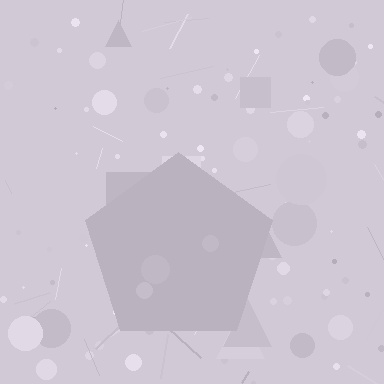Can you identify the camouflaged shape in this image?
The camouflaged shape is a pentagon.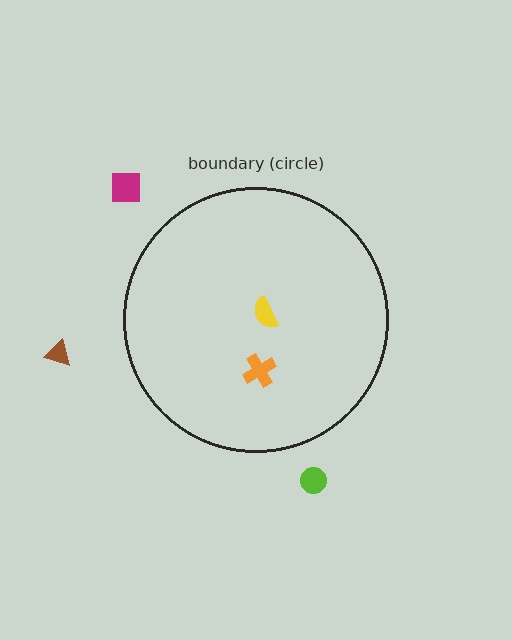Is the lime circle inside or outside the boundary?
Outside.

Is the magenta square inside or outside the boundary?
Outside.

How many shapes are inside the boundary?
2 inside, 3 outside.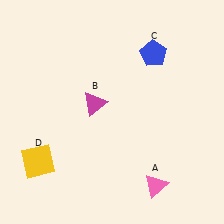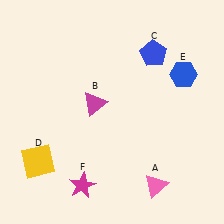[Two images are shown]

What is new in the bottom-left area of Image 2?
A magenta star (F) was added in the bottom-left area of Image 2.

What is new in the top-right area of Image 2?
A blue hexagon (E) was added in the top-right area of Image 2.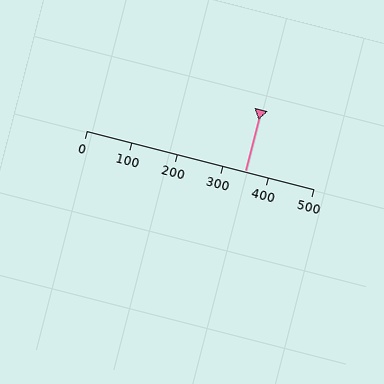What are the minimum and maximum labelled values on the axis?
The axis runs from 0 to 500.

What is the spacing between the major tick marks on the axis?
The major ticks are spaced 100 apart.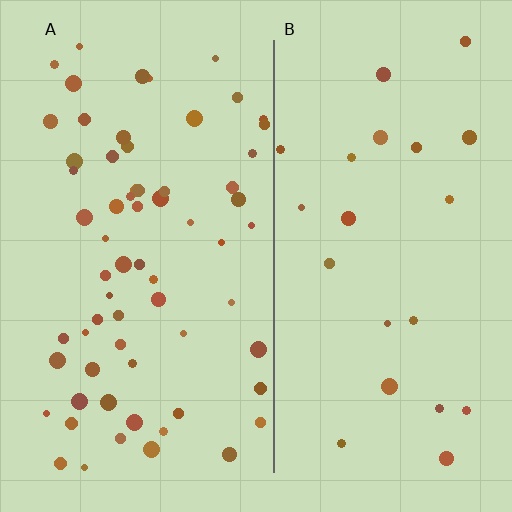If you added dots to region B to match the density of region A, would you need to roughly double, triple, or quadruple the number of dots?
Approximately triple.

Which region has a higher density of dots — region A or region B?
A (the left).